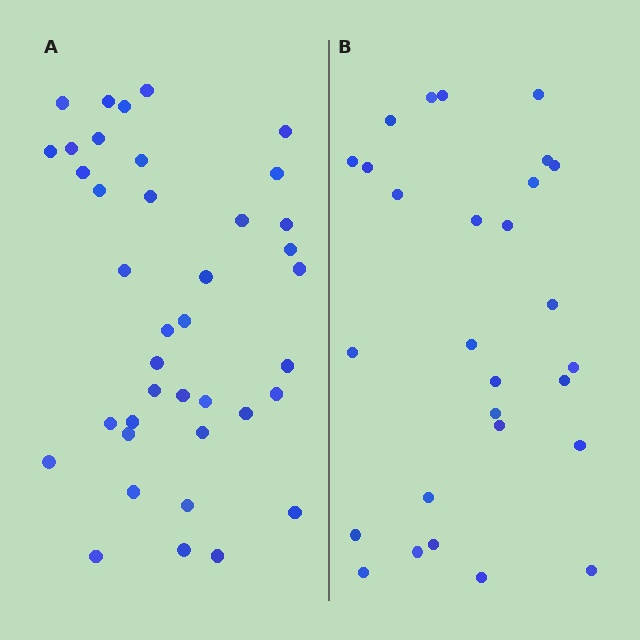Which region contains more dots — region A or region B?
Region A (the left region) has more dots.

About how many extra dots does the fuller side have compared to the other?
Region A has roughly 12 or so more dots than region B.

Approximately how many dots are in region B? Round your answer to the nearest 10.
About 30 dots. (The exact count is 28, which rounds to 30.)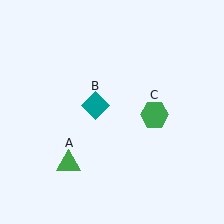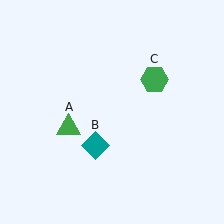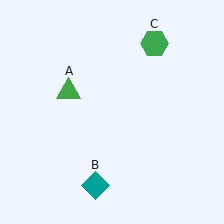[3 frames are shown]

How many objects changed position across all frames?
3 objects changed position: green triangle (object A), teal diamond (object B), green hexagon (object C).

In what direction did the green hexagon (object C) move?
The green hexagon (object C) moved up.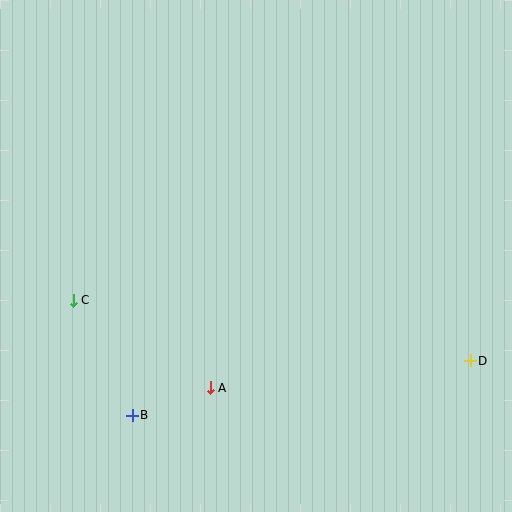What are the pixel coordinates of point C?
Point C is at (73, 300).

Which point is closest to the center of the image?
Point A at (210, 388) is closest to the center.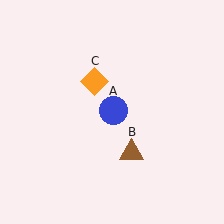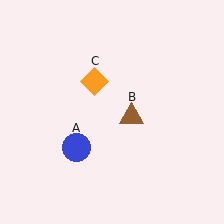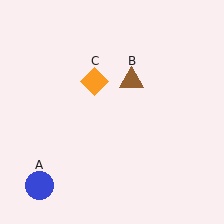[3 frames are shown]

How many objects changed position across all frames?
2 objects changed position: blue circle (object A), brown triangle (object B).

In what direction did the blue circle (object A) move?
The blue circle (object A) moved down and to the left.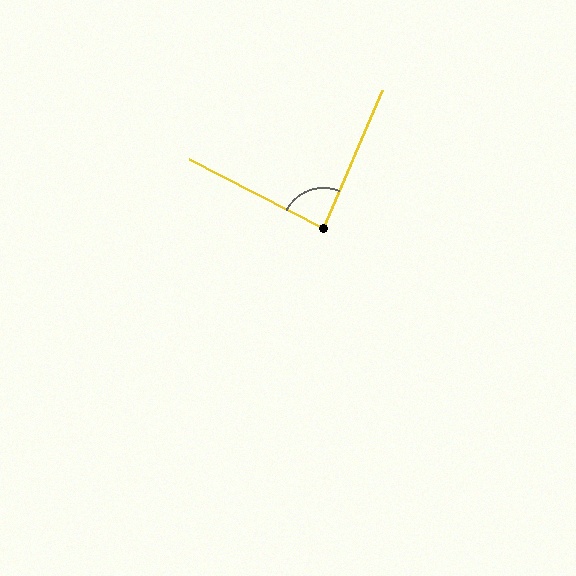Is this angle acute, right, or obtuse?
It is approximately a right angle.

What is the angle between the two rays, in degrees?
Approximately 86 degrees.